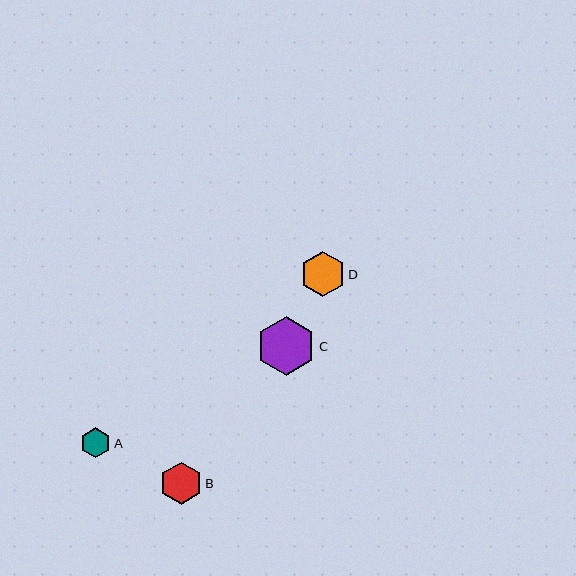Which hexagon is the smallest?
Hexagon A is the smallest with a size of approximately 30 pixels.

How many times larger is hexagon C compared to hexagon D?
Hexagon C is approximately 1.3 times the size of hexagon D.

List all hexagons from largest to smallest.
From largest to smallest: C, D, B, A.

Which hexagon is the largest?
Hexagon C is the largest with a size of approximately 59 pixels.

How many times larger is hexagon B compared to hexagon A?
Hexagon B is approximately 1.4 times the size of hexagon A.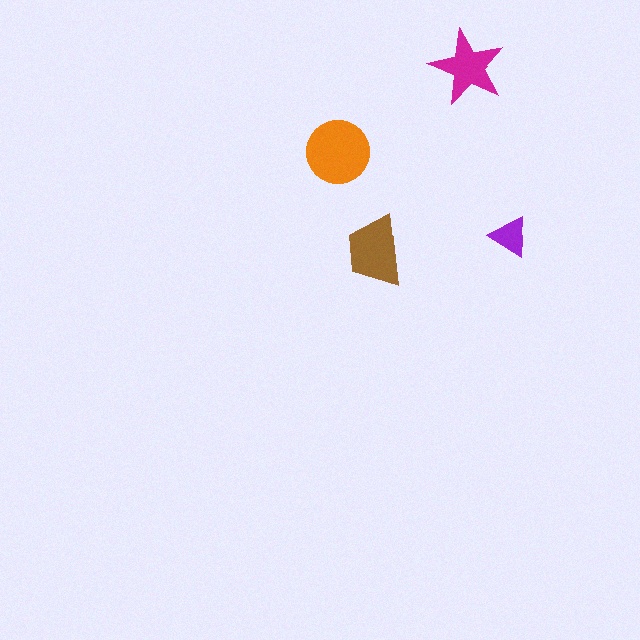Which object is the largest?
The orange circle.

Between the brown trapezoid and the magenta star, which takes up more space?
The brown trapezoid.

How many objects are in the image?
There are 4 objects in the image.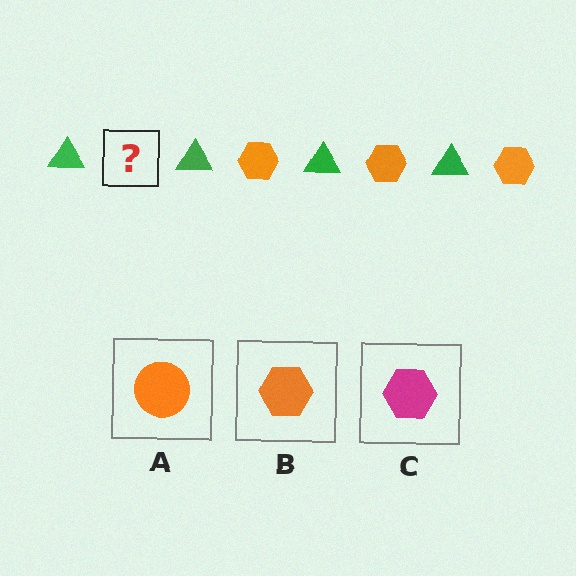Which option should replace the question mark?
Option B.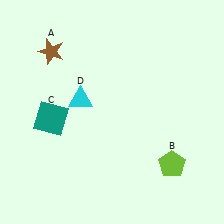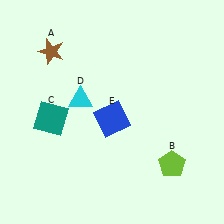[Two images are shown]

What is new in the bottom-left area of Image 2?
A blue square (E) was added in the bottom-left area of Image 2.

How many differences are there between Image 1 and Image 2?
There is 1 difference between the two images.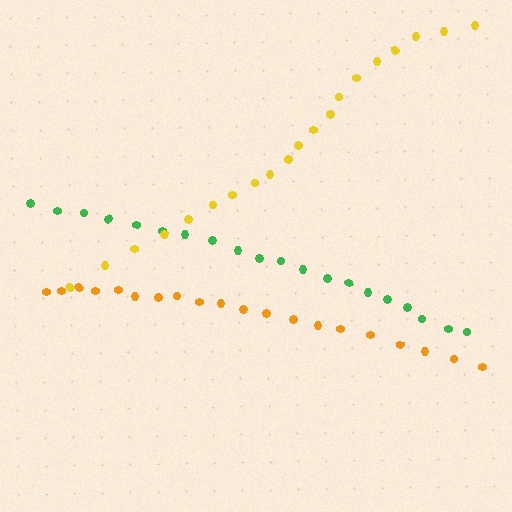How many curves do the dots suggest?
There are 3 distinct paths.